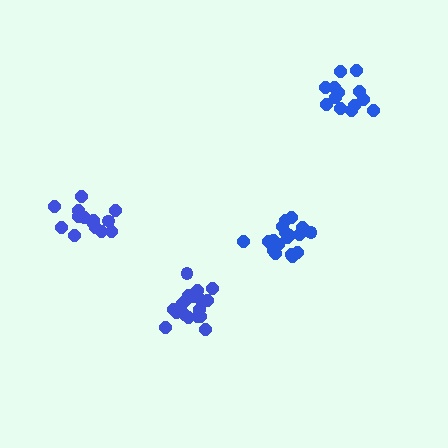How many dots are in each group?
Group 1: 18 dots, Group 2: 14 dots, Group 3: 13 dots, Group 4: 18 dots (63 total).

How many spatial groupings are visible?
There are 4 spatial groupings.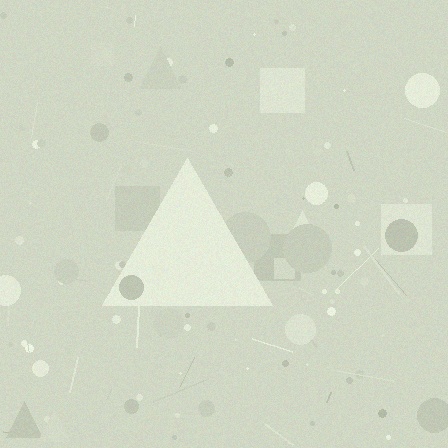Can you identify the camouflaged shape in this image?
The camouflaged shape is a triangle.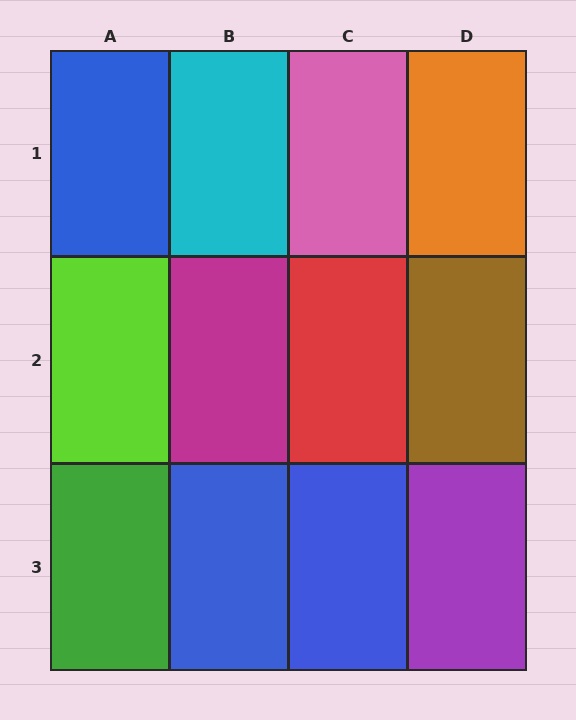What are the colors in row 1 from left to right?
Blue, cyan, pink, orange.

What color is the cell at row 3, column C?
Blue.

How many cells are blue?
3 cells are blue.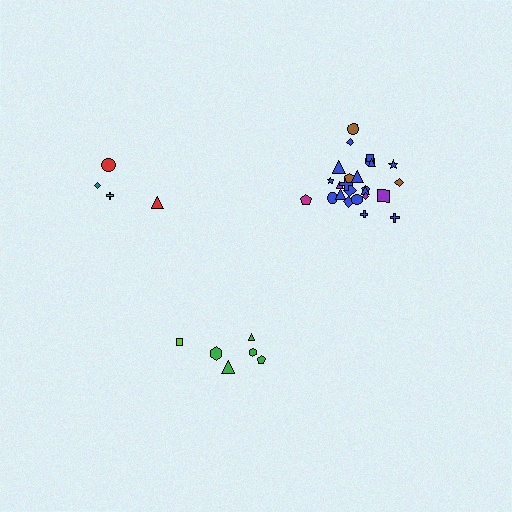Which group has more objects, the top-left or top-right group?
The top-right group.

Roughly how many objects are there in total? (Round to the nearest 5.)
Roughly 35 objects in total.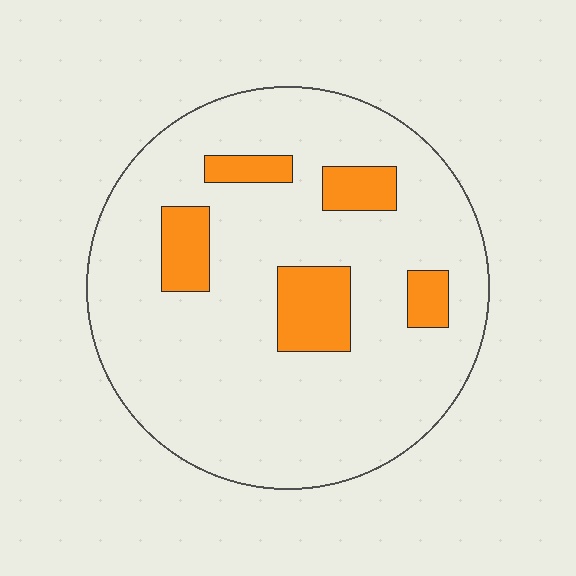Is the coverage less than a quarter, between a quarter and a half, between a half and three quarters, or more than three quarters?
Less than a quarter.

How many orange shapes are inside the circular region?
5.